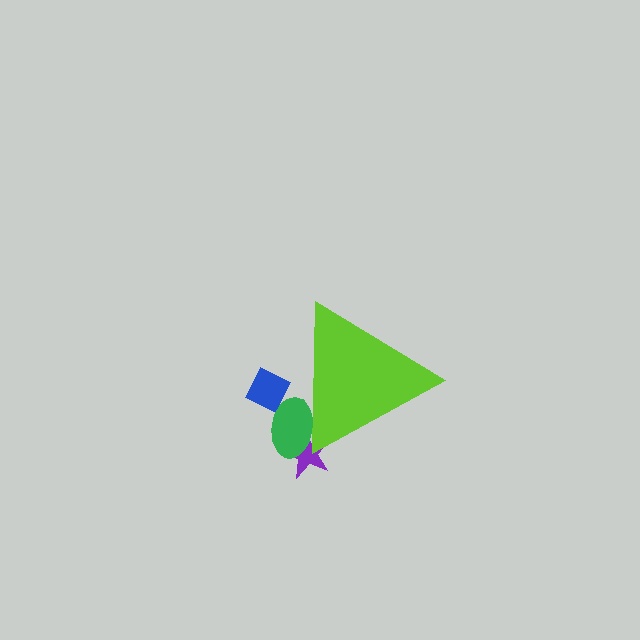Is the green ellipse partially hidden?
Yes, the green ellipse is partially hidden behind the lime triangle.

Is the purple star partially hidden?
Yes, the purple star is partially hidden behind the lime triangle.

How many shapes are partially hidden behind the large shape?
3 shapes are partially hidden.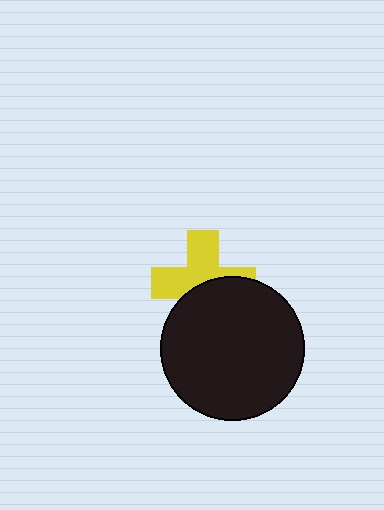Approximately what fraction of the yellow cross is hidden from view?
Roughly 45% of the yellow cross is hidden behind the black circle.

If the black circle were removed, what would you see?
You would see the complete yellow cross.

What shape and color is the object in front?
The object in front is a black circle.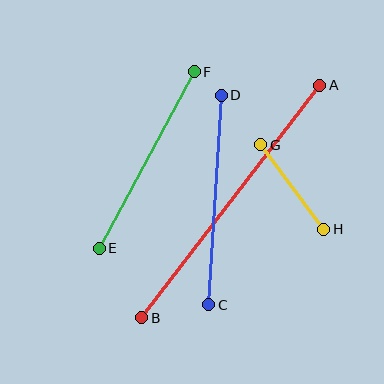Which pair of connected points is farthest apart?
Points A and B are farthest apart.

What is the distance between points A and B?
The distance is approximately 293 pixels.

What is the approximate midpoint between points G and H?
The midpoint is at approximately (292, 187) pixels.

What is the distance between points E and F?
The distance is approximately 200 pixels.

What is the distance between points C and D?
The distance is approximately 210 pixels.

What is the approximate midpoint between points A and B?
The midpoint is at approximately (231, 201) pixels.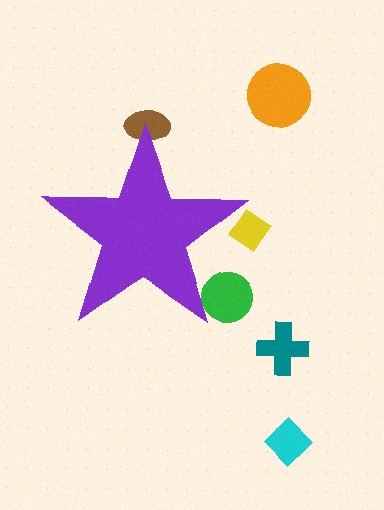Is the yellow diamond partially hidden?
Yes, the yellow diamond is partially hidden behind the purple star.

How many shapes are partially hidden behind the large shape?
3 shapes are partially hidden.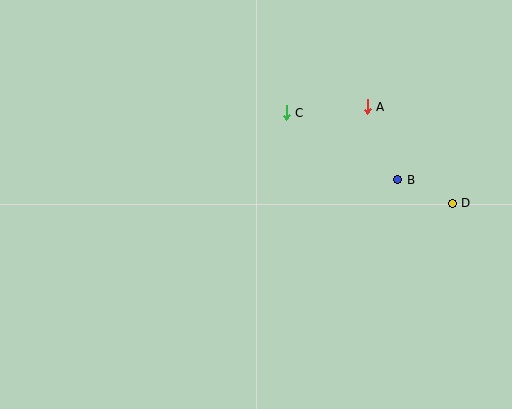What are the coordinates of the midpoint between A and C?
The midpoint between A and C is at (327, 110).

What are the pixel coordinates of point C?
Point C is at (286, 113).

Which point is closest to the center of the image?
Point C at (286, 113) is closest to the center.